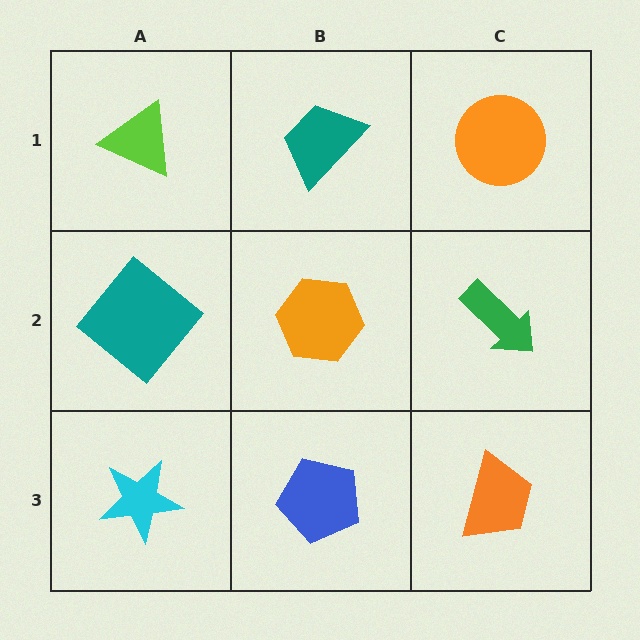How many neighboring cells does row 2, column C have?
3.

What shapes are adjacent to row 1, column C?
A green arrow (row 2, column C), a teal trapezoid (row 1, column B).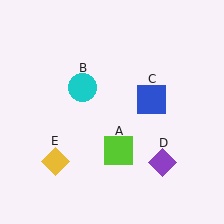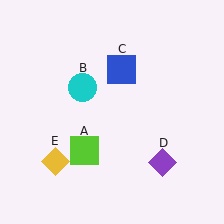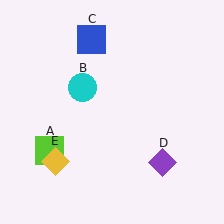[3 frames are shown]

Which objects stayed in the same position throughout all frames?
Cyan circle (object B) and purple diamond (object D) and yellow diamond (object E) remained stationary.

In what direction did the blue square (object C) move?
The blue square (object C) moved up and to the left.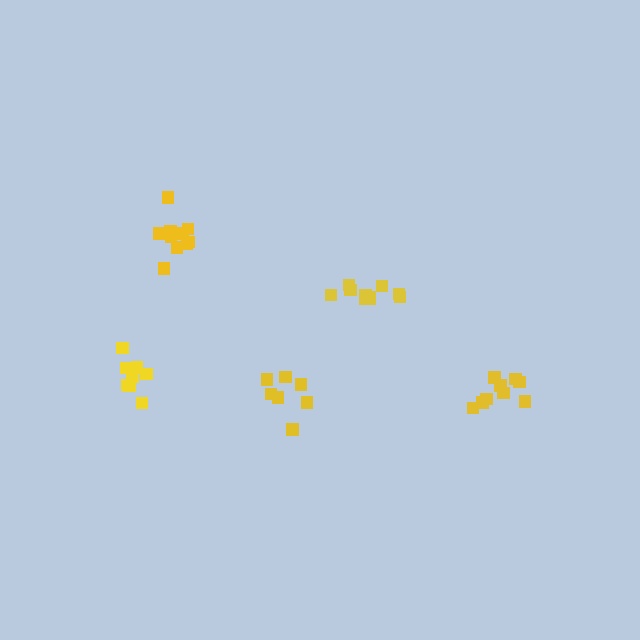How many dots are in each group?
Group 1: 9 dots, Group 2: 7 dots, Group 3: 10 dots, Group 4: 10 dots, Group 5: 8 dots (44 total).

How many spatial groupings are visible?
There are 5 spatial groupings.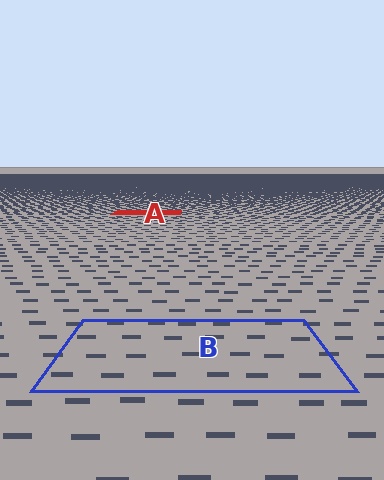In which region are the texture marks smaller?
The texture marks are smaller in region A, because it is farther away.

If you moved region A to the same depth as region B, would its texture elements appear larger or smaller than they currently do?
They would appear larger. At a closer depth, the same texture elements are projected at a bigger on-screen size.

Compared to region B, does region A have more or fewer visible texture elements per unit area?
Region A has more texture elements per unit area — they are packed more densely because it is farther away.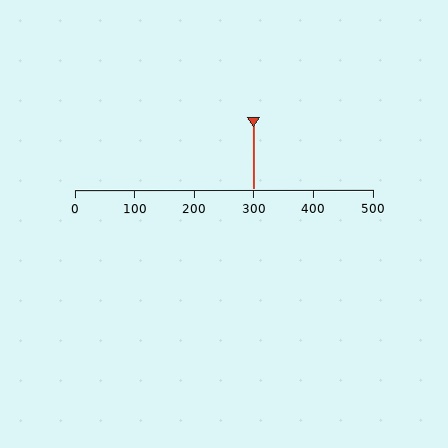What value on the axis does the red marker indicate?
The marker indicates approximately 300.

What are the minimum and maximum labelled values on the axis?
The axis runs from 0 to 500.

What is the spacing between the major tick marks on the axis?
The major ticks are spaced 100 apart.